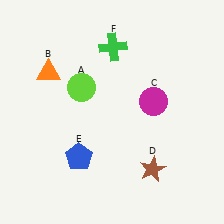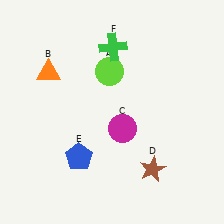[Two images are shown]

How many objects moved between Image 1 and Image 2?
2 objects moved between the two images.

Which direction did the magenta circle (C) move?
The magenta circle (C) moved left.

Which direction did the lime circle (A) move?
The lime circle (A) moved right.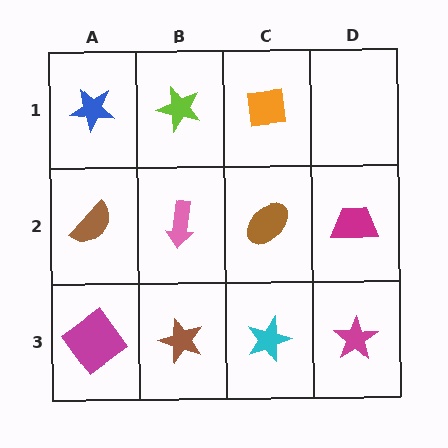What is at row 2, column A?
A brown semicircle.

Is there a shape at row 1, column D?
No, that cell is empty.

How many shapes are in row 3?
4 shapes.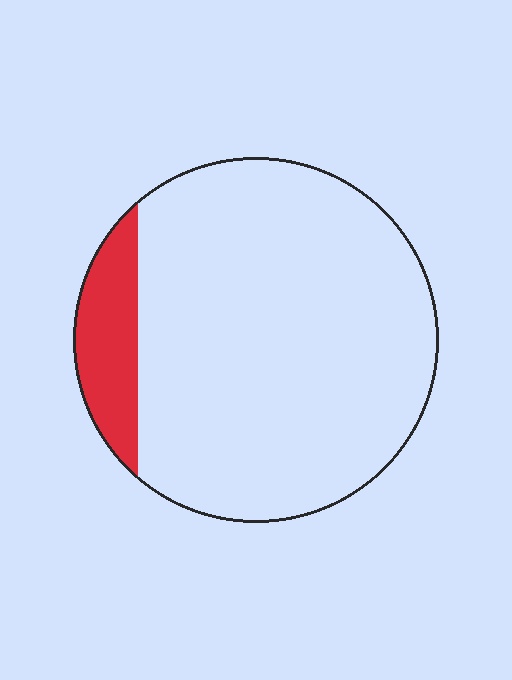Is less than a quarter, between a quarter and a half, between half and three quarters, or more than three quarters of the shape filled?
Less than a quarter.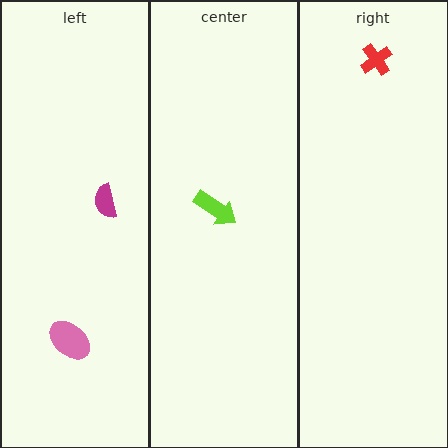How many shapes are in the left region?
2.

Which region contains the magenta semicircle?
The left region.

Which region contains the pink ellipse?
The left region.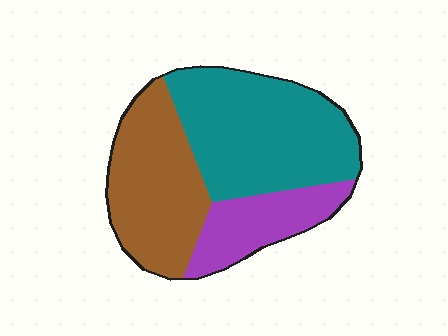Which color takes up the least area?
Purple, at roughly 20%.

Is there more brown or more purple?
Brown.